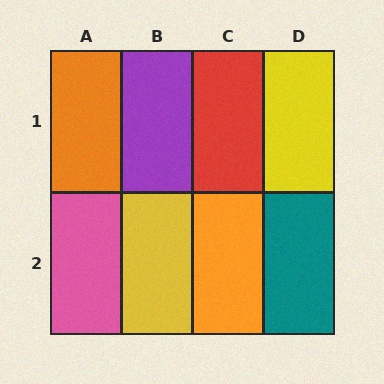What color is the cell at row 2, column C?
Orange.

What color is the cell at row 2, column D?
Teal.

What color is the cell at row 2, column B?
Yellow.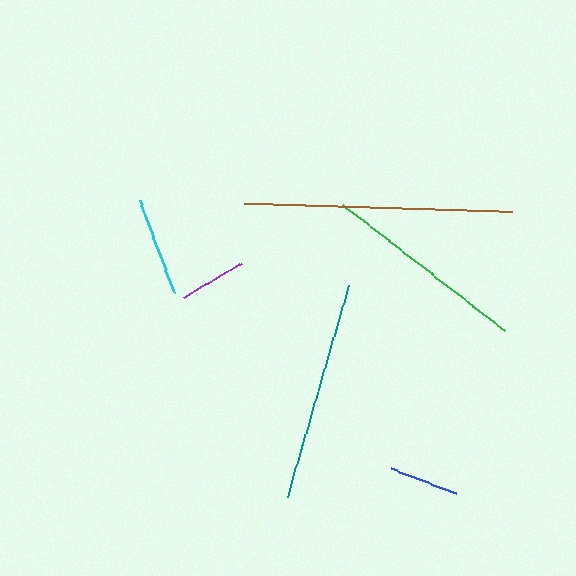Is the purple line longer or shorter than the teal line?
The teal line is longer than the purple line.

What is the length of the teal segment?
The teal segment is approximately 221 pixels long.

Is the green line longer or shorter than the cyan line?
The green line is longer than the cyan line.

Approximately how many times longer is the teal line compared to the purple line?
The teal line is approximately 3.3 times the length of the purple line.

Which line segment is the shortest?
The purple line is the shortest at approximately 68 pixels.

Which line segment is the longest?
The brown line is the longest at approximately 269 pixels.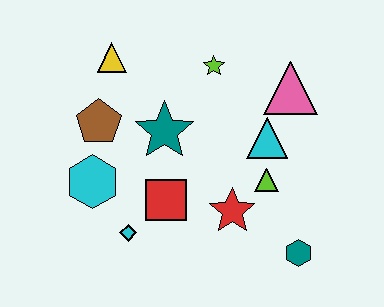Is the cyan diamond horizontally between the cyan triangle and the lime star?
No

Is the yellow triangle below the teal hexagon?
No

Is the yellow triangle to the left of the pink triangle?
Yes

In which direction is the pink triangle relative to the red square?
The pink triangle is to the right of the red square.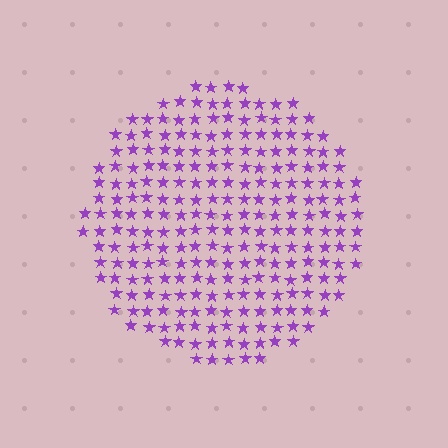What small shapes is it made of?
It is made of small stars.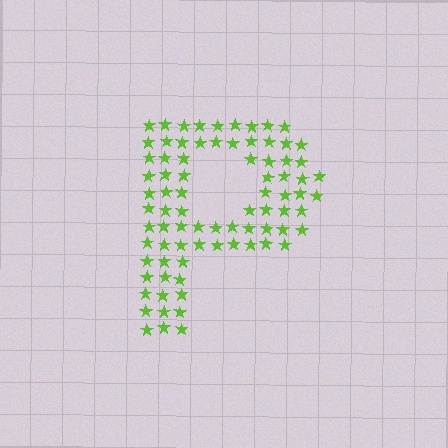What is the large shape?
The large shape is the letter P.